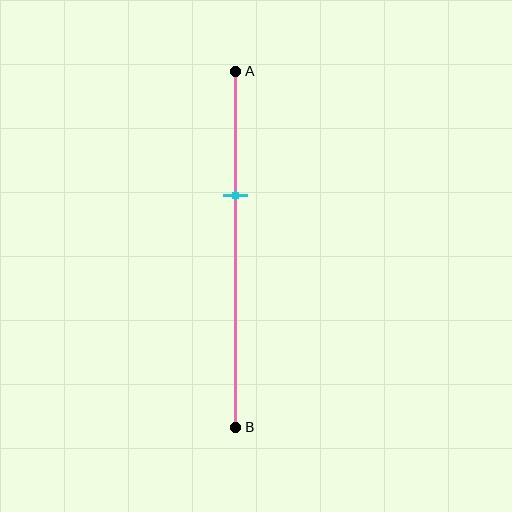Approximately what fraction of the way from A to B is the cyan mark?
The cyan mark is approximately 35% of the way from A to B.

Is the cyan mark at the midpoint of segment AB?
No, the mark is at about 35% from A, not at the 50% midpoint.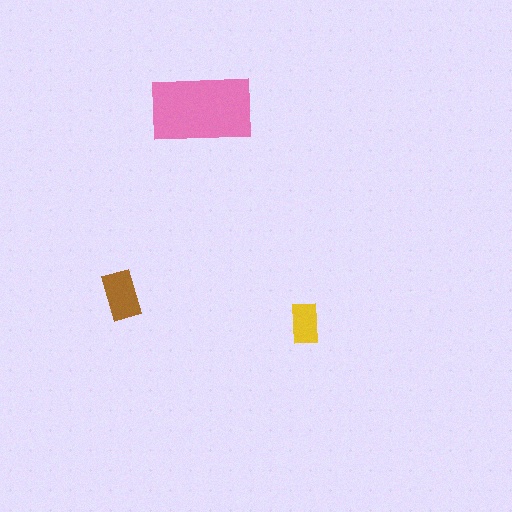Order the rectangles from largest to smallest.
the pink one, the brown one, the yellow one.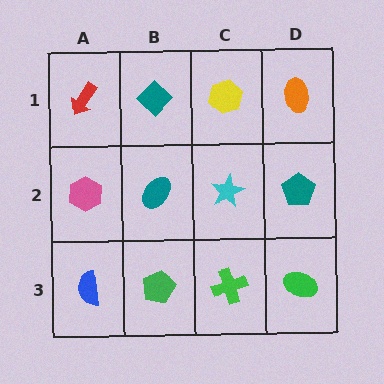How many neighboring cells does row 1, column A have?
2.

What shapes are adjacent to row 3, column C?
A cyan star (row 2, column C), a green pentagon (row 3, column B), a green ellipse (row 3, column D).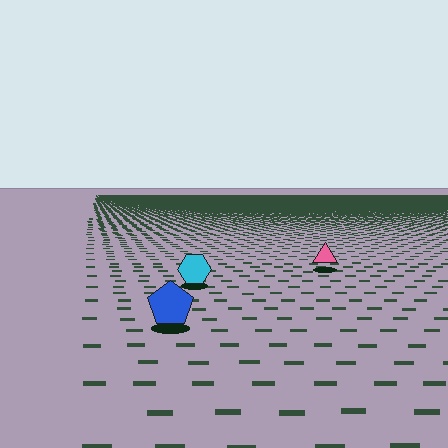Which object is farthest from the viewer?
The pink triangle is farthest from the viewer. It appears smaller and the ground texture around it is denser.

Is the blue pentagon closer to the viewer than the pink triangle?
Yes. The blue pentagon is closer — you can tell from the texture gradient: the ground texture is coarser near it.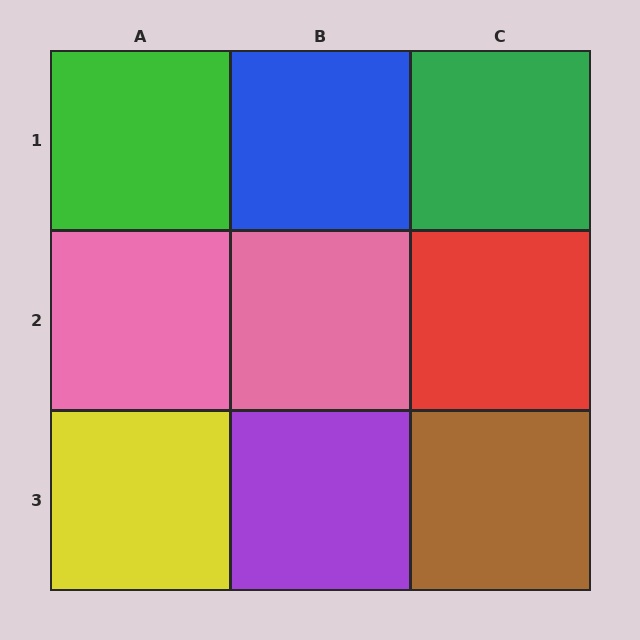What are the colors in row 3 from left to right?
Yellow, purple, brown.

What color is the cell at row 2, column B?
Pink.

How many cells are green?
2 cells are green.